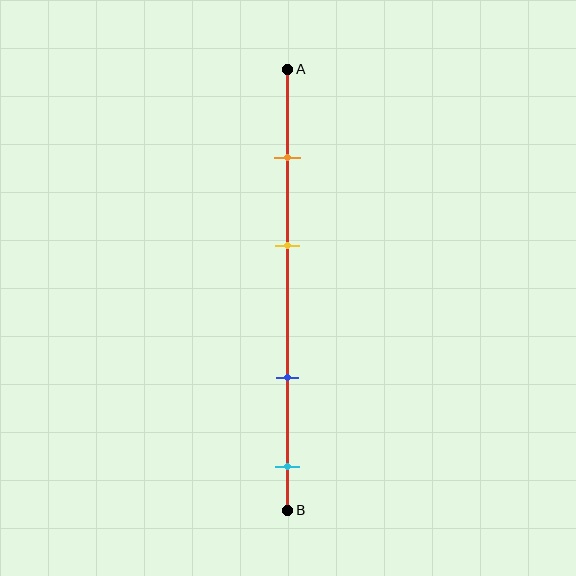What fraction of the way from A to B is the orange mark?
The orange mark is approximately 20% (0.2) of the way from A to B.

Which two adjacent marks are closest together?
The orange and yellow marks are the closest adjacent pair.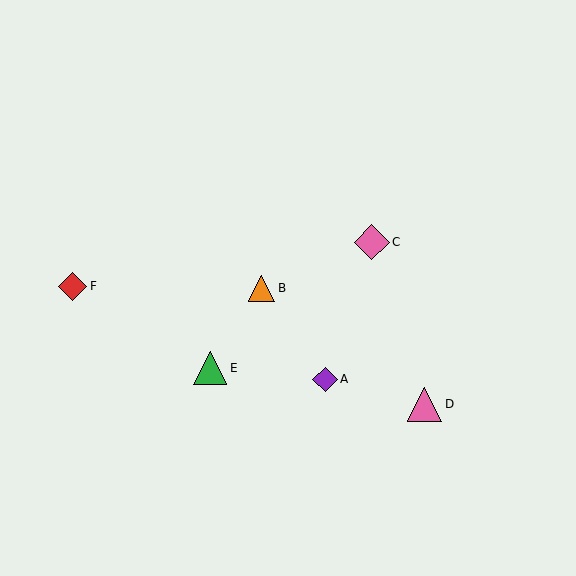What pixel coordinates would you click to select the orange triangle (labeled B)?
Click at (262, 288) to select the orange triangle B.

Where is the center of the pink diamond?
The center of the pink diamond is at (372, 242).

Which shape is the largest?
The pink diamond (labeled C) is the largest.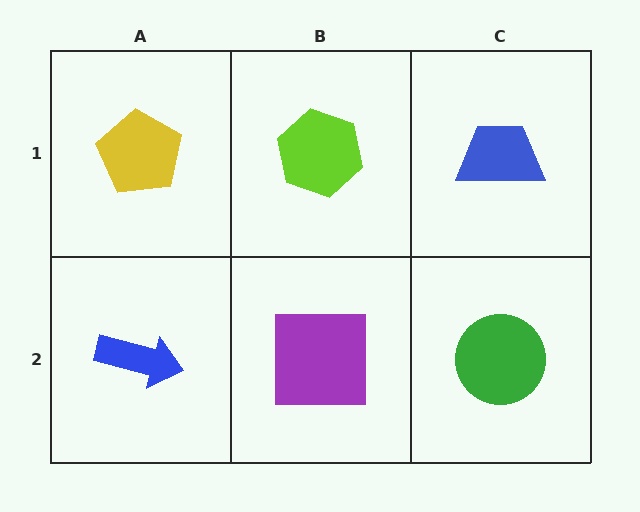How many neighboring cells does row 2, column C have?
2.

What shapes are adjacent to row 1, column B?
A purple square (row 2, column B), a yellow pentagon (row 1, column A), a blue trapezoid (row 1, column C).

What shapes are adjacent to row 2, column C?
A blue trapezoid (row 1, column C), a purple square (row 2, column B).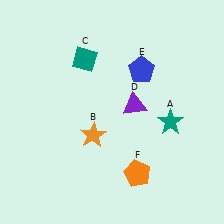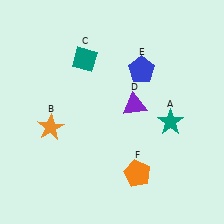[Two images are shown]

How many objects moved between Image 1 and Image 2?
1 object moved between the two images.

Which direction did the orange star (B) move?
The orange star (B) moved left.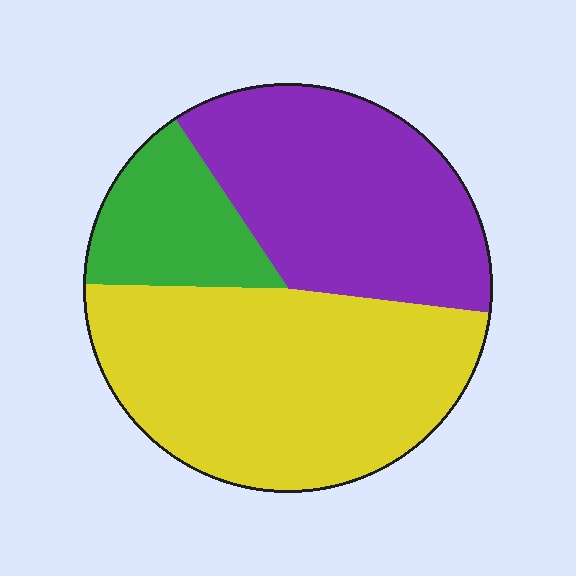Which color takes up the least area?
Green, at roughly 15%.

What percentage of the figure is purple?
Purple covers about 35% of the figure.